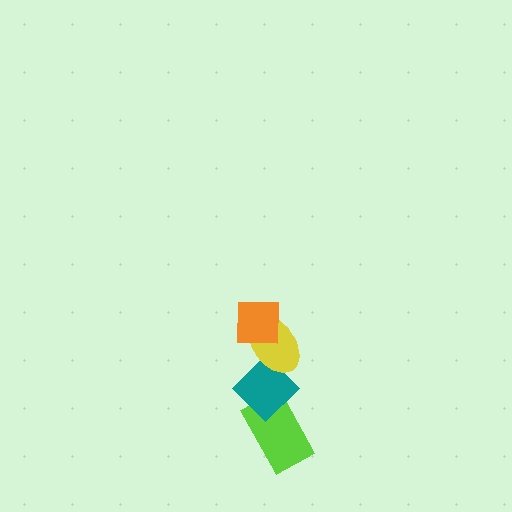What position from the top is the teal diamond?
The teal diamond is 3rd from the top.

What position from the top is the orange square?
The orange square is 1st from the top.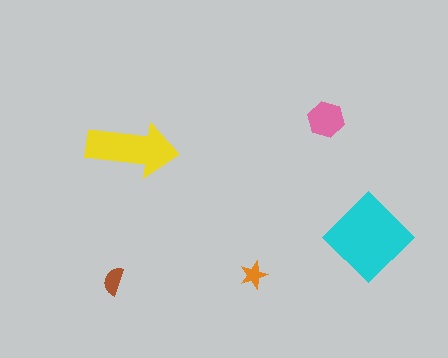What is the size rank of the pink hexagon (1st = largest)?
3rd.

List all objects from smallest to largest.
The orange star, the brown semicircle, the pink hexagon, the yellow arrow, the cyan diamond.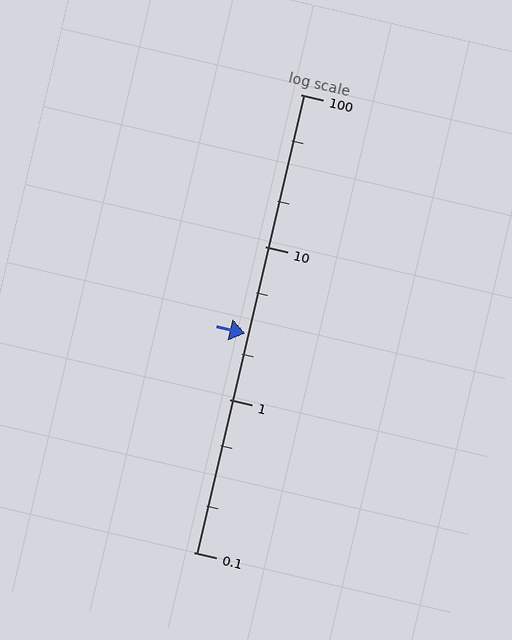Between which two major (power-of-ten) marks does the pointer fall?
The pointer is between 1 and 10.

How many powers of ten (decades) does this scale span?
The scale spans 3 decades, from 0.1 to 100.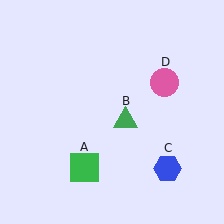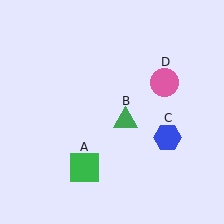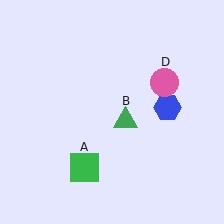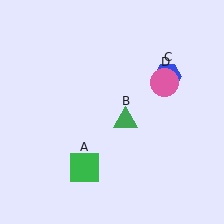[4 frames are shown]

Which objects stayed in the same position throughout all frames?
Green square (object A) and green triangle (object B) and pink circle (object D) remained stationary.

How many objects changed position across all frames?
1 object changed position: blue hexagon (object C).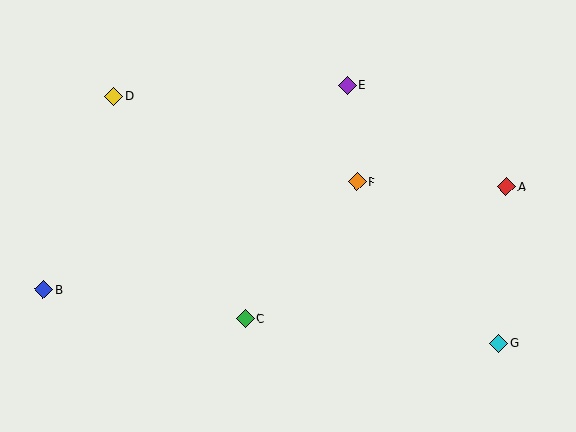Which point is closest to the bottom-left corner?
Point B is closest to the bottom-left corner.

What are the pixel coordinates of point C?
Point C is at (245, 318).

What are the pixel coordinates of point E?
Point E is at (348, 85).